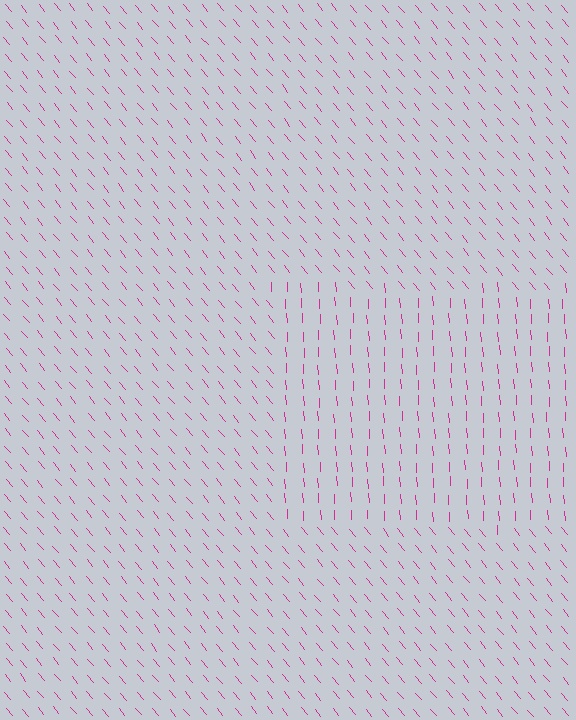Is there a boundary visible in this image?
Yes, there is a texture boundary formed by a change in line orientation.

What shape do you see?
I see a rectangle.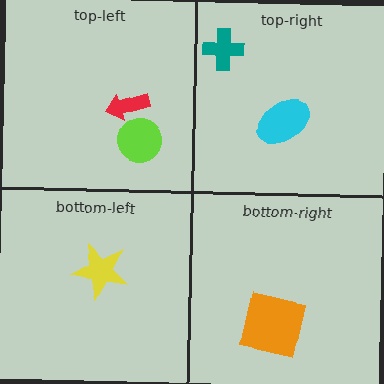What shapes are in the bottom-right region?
The orange square.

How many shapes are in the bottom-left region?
1.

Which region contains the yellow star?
The bottom-left region.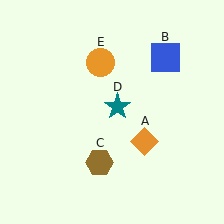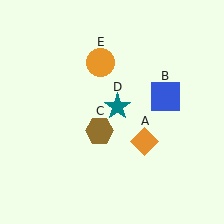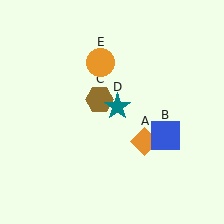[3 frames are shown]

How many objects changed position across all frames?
2 objects changed position: blue square (object B), brown hexagon (object C).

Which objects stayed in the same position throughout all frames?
Orange diamond (object A) and teal star (object D) and orange circle (object E) remained stationary.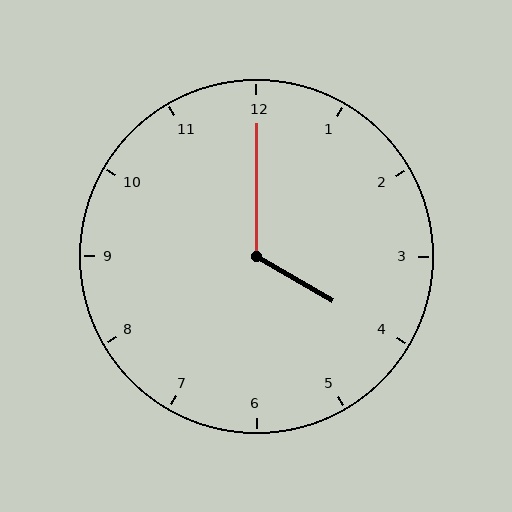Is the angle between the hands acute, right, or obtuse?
It is obtuse.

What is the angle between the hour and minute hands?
Approximately 120 degrees.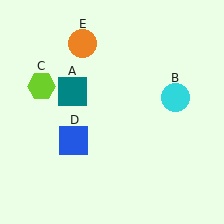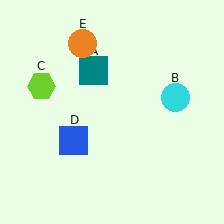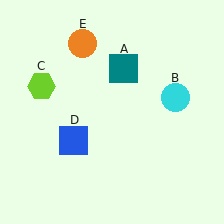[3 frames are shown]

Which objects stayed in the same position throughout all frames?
Cyan circle (object B) and lime hexagon (object C) and blue square (object D) and orange circle (object E) remained stationary.